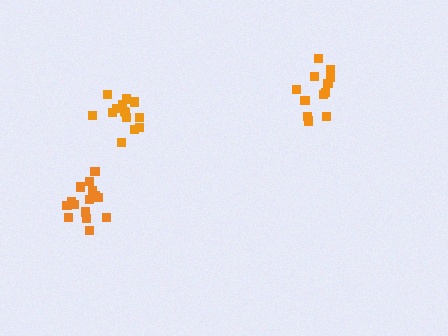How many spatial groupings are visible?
There are 3 spatial groupings.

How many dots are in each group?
Group 1: 14 dots, Group 2: 16 dots, Group 3: 12 dots (42 total).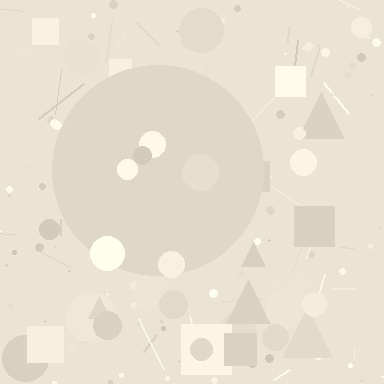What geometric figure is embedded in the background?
A circle is embedded in the background.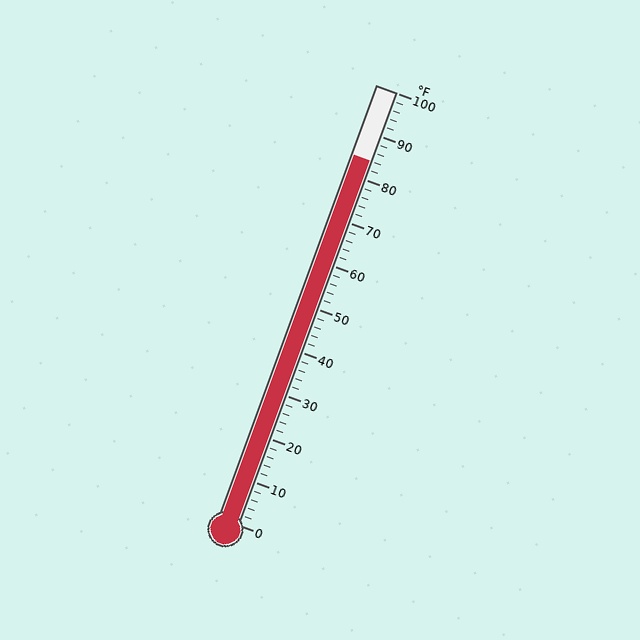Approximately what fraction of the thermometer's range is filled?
The thermometer is filled to approximately 85% of its range.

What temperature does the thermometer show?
The thermometer shows approximately 84°F.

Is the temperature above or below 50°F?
The temperature is above 50°F.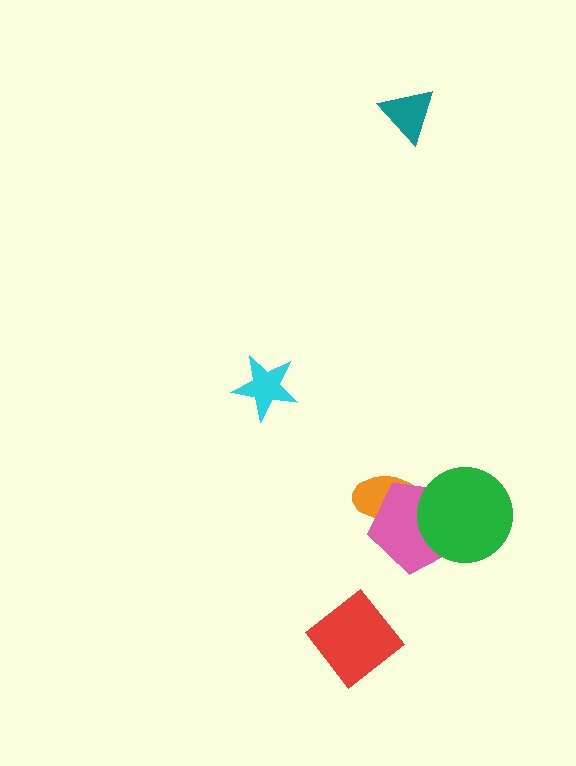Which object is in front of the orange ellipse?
The pink pentagon is in front of the orange ellipse.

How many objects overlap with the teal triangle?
0 objects overlap with the teal triangle.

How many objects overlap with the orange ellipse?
1 object overlaps with the orange ellipse.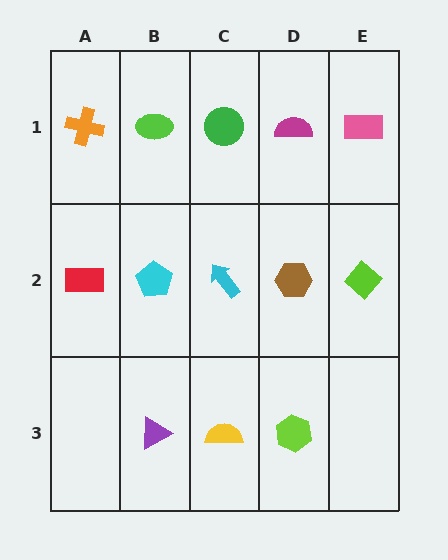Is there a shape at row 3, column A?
No, that cell is empty.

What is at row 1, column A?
An orange cross.